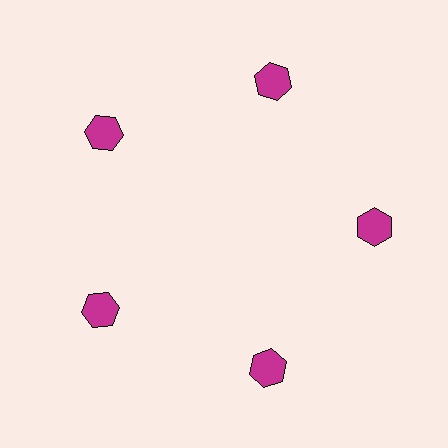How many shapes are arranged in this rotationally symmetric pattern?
There are 5 shapes, arranged in 5 groups of 1.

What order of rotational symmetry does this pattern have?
This pattern has 5-fold rotational symmetry.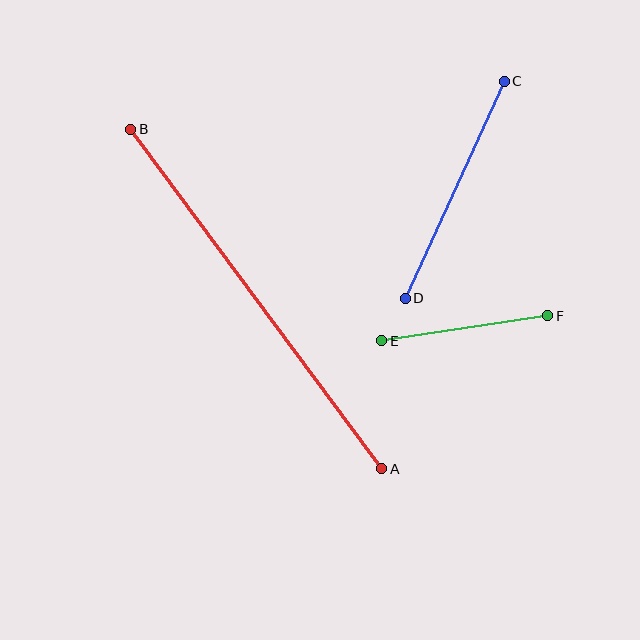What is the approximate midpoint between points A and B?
The midpoint is at approximately (256, 299) pixels.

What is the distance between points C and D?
The distance is approximately 239 pixels.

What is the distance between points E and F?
The distance is approximately 168 pixels.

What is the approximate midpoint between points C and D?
The midpoint is at approximately (455, 190) pixels.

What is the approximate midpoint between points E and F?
The midpoint is at approximately (465, 328) pixels.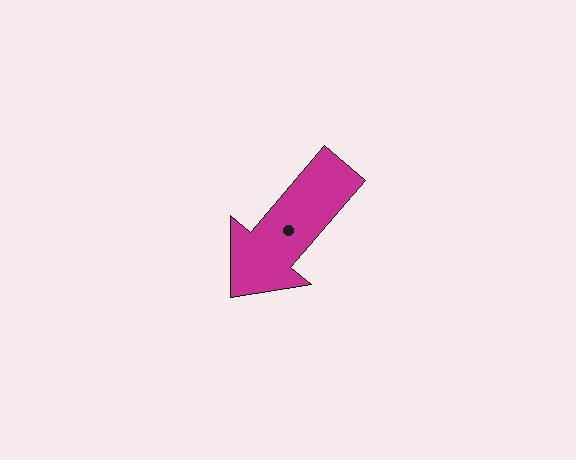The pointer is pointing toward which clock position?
Roughly 7 o'clock.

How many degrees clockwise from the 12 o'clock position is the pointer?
Approximately 220 degrees.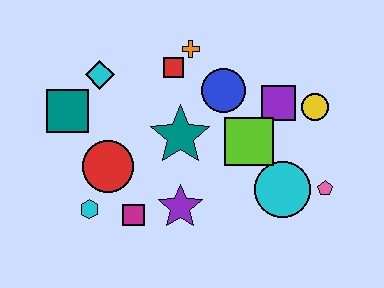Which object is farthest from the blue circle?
The cyan hexagon is farthest from the blue circle.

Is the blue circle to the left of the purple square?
Yes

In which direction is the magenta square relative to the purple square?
The magenta square is to the left of the purple square.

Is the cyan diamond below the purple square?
No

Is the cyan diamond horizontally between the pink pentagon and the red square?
No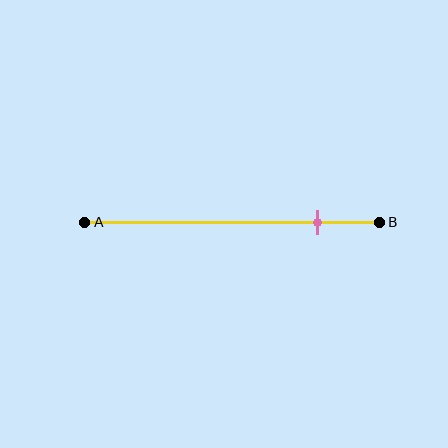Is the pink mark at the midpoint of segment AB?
No, the mark is at about 80% from A, not at the 50% midpoint.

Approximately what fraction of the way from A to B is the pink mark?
The pink mark is approximately 80% of the way from A to B.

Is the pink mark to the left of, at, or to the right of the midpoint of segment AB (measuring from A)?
The pink mark is to the right of the midpoint of segment AB.